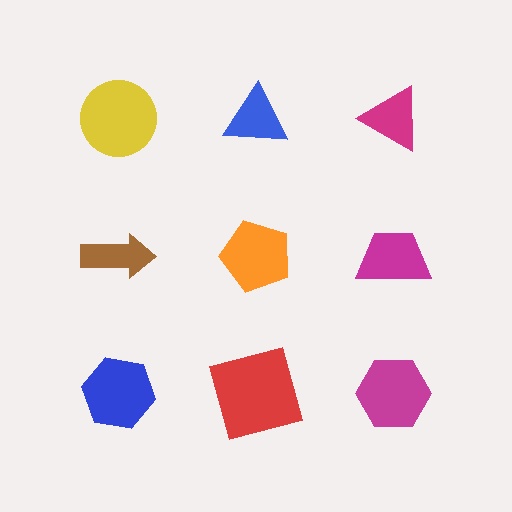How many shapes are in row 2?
3 shapes.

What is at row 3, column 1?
A blue hexagon.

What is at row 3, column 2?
A red square.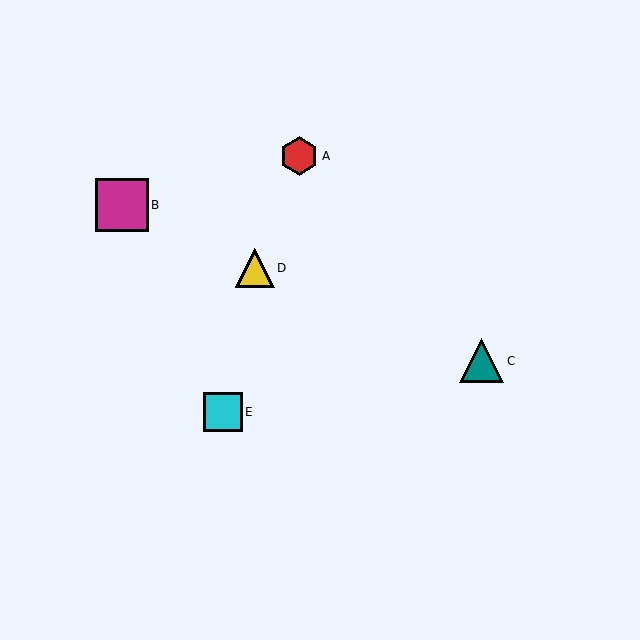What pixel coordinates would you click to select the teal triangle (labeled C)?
Click at (482, 361) to select the teal triangle C.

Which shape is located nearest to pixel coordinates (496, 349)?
The teal triangle (labeled C) at (482, 361) is nearest to that location.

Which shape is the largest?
The magenta square (labeled B) is the largest.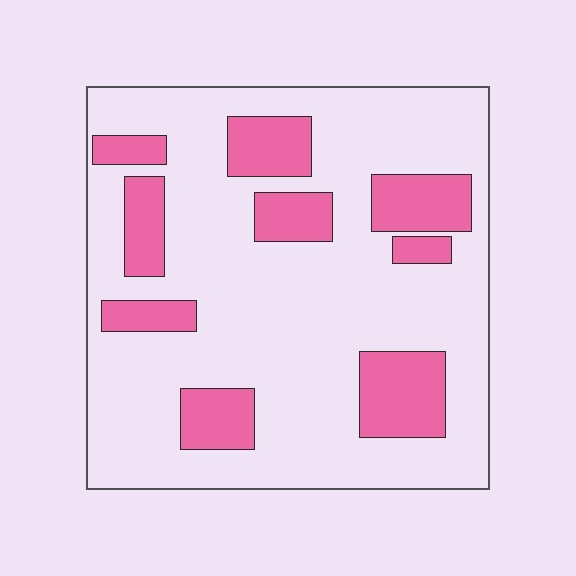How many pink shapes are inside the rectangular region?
9.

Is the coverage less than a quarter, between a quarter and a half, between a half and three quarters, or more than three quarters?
Less than a quarter.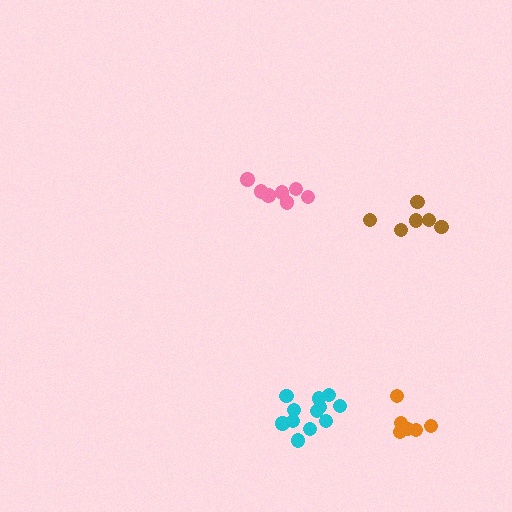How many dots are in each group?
Group 1: 7 dots, Group 2: 6 dots, Group 3: 12 dots, Group 4: 6 dots (31 total).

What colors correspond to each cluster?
The clusters are colored: pink, orange, cyan, brown.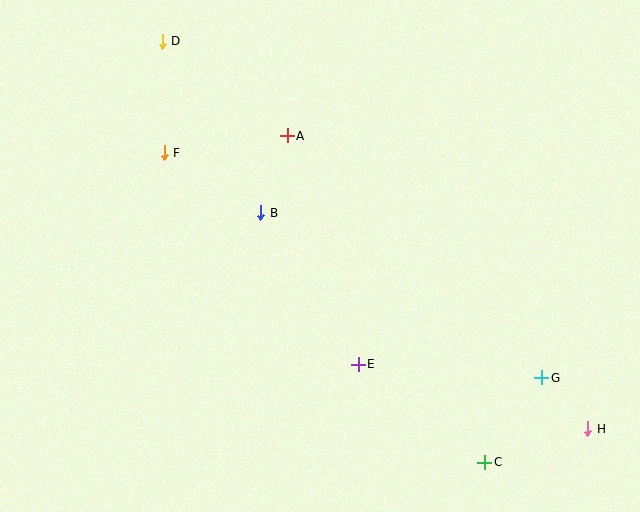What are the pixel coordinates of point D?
Point D is at (163, 41).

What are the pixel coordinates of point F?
Point F is at (164, 153).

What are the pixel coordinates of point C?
Point C is at (485, 462).